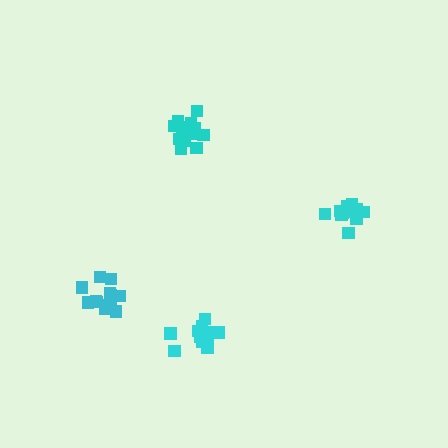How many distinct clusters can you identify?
There are 4 distinct clusters.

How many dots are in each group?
Group 1: 12 dots, Group 2: 16 dots, Group 3: 14 dots, Group 4: 15 dots (57 total).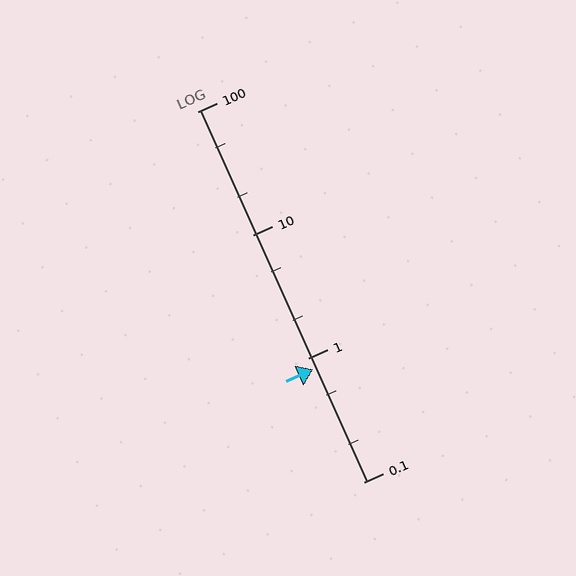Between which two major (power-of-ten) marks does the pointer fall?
The pointer is between 0.1 and 1.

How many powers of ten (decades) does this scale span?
The scale spans 3 decades, from 0.1 to 100.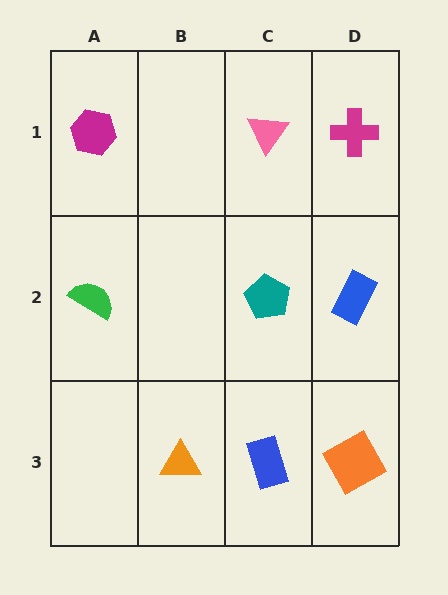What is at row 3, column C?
A blue rectangle.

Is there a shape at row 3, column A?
No, that cell is empty.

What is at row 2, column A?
A green semicircle.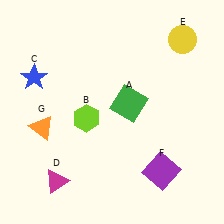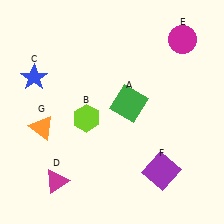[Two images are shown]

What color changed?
The circle (E) changed from yellow in Image 1 to magenta in Image 2.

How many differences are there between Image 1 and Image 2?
There is 1 difference between the two images.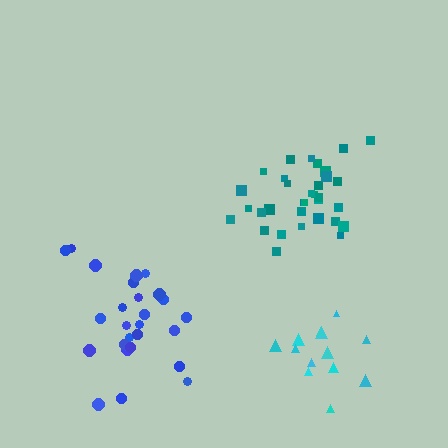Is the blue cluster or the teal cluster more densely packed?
Teal.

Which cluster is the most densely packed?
Teal.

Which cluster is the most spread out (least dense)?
Blue.